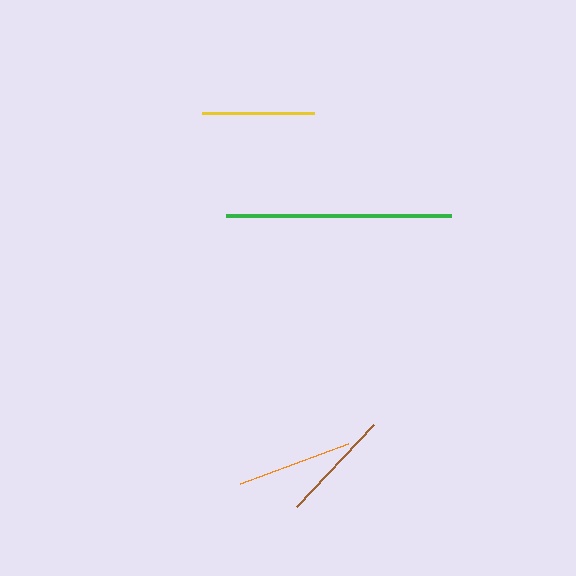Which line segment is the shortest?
The brown line is the shortest at approximately 112 pixels.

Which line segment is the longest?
The green line is the longest at approximately 225 pixels.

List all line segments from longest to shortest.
From longest to shortest: green, orange, yellow, brown.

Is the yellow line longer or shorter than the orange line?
The orange line is longer than the yellow line.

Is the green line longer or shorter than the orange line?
The green line is longer than the orange line.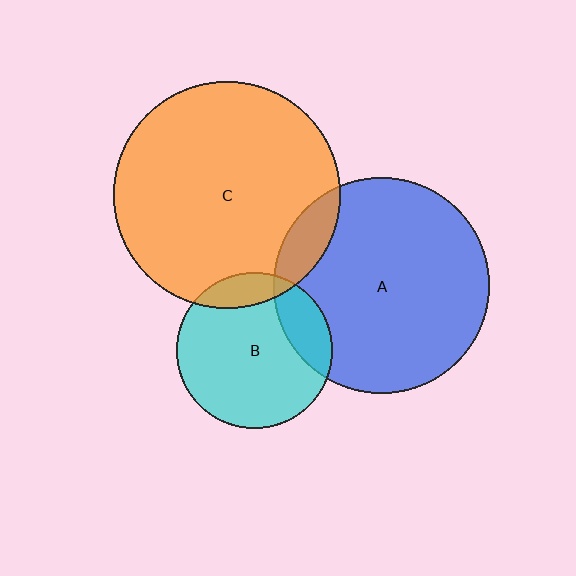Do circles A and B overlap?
Yes.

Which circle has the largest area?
Circle C (orange).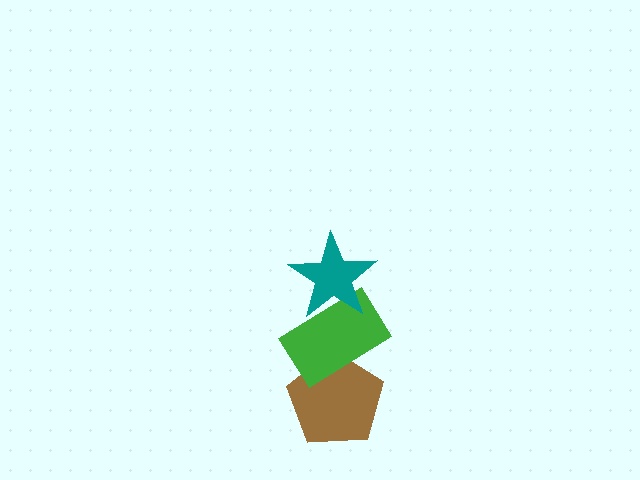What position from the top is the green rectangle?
The green rectangle is 2nd from the top.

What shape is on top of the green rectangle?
The teal star is on top of the green rectangle.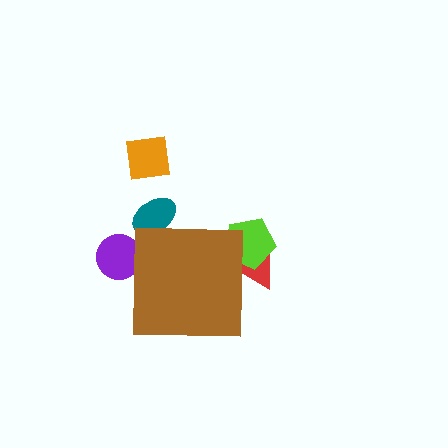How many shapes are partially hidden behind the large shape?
4 shapes are partially hidden.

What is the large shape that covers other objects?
A brown square.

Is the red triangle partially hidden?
Yes, the red triangle is partially hidden behind the brown square.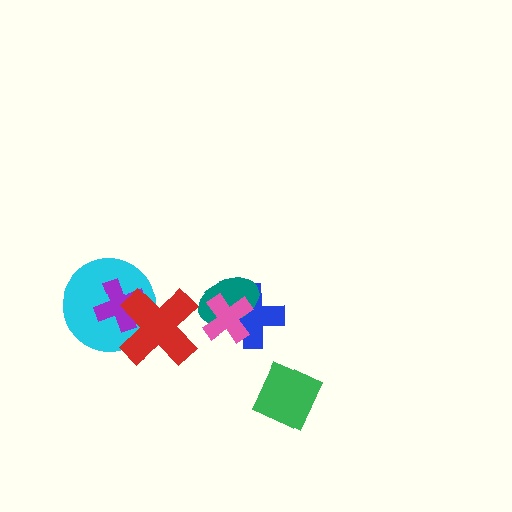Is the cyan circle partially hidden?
Yes, it is partially covered by another shape.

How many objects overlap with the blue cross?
2 objects overlap with the blue cross.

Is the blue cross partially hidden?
Yes, it is partially covered by another shape.